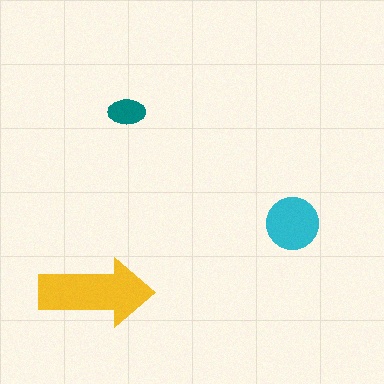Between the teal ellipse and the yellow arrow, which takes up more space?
The yellow arrow.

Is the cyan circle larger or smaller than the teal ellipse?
Larger.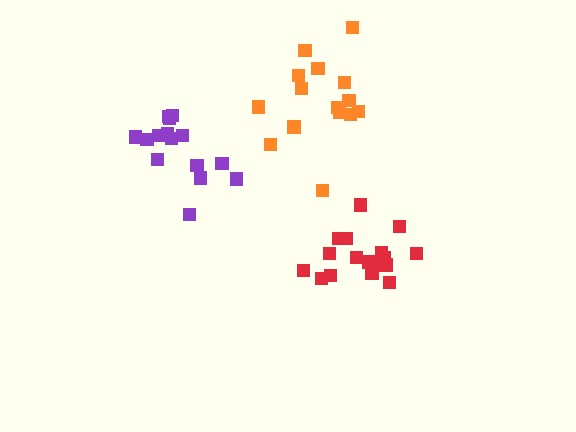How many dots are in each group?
Group 1: 15 dots, Group 2: 17 dots, Group 3: 15 dots (47 total).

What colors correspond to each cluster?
The clusters are colored: purple, red, orange.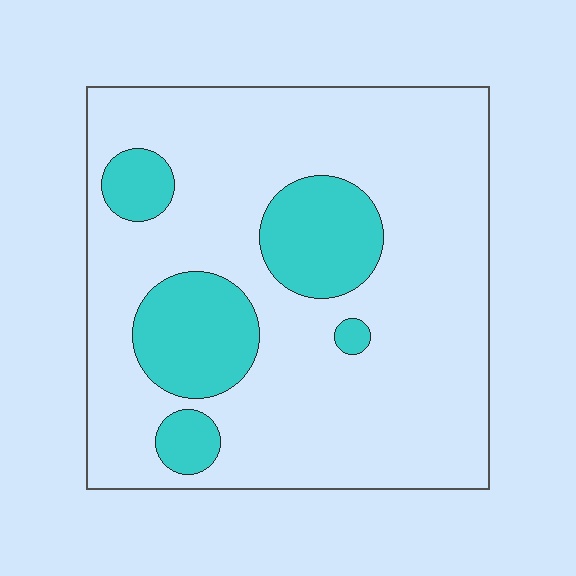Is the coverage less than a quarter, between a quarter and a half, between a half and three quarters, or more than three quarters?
Less than a quarter.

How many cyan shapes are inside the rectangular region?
5.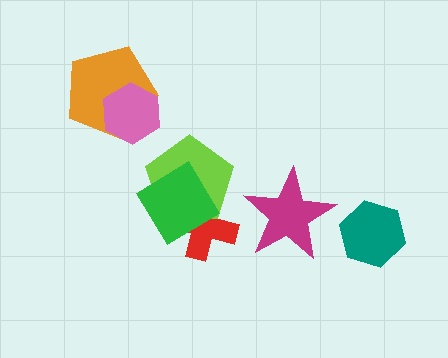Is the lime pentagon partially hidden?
Yes, it is partially covered by another shape.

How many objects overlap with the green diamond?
2 objects overlap with the green diamond.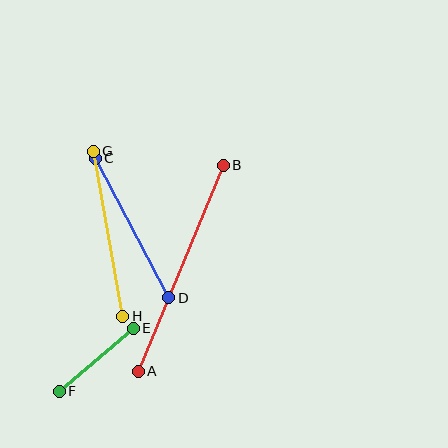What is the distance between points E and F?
The distance is approximately 97 pixels.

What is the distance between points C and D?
The distance is approximately 157 pixels.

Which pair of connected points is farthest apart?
Points A and B are farthest apart.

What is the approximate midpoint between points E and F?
The midpoint is at approximately (96, 360) pixels.